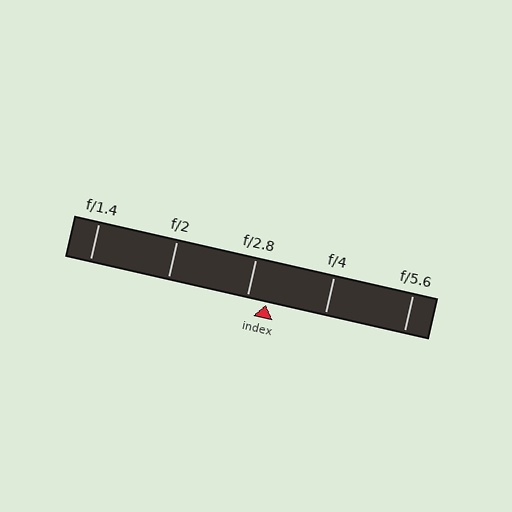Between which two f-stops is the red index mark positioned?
The index mark is between f/2.8 and f/4.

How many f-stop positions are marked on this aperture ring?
There are 5 f-stop positions marked.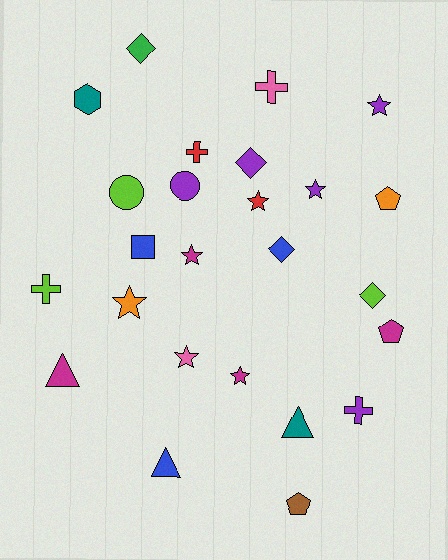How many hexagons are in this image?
There is 1 hexagon.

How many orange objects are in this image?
There are 2 orange objects.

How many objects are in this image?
There are 25 objects.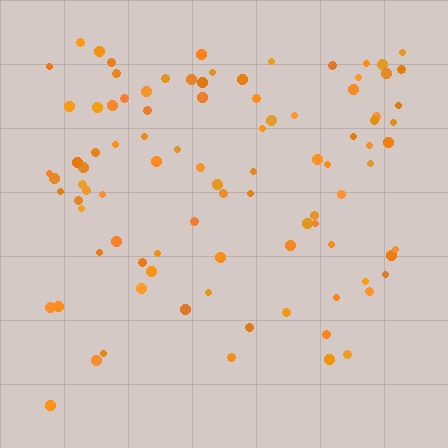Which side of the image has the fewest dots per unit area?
The bottom.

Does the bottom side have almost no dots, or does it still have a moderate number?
Still a moderate number, just noticeably fewer than the top.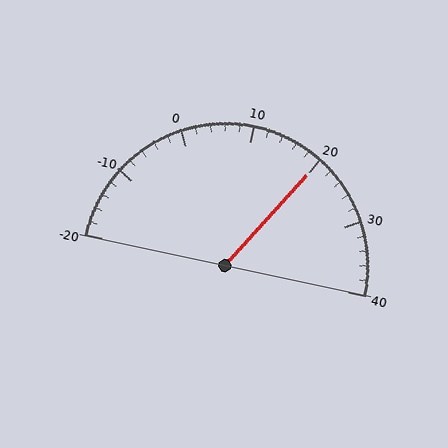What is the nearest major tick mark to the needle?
The nearest major tick mark is 20.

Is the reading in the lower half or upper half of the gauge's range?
The reading is in the upper half of the range (-20 to 40).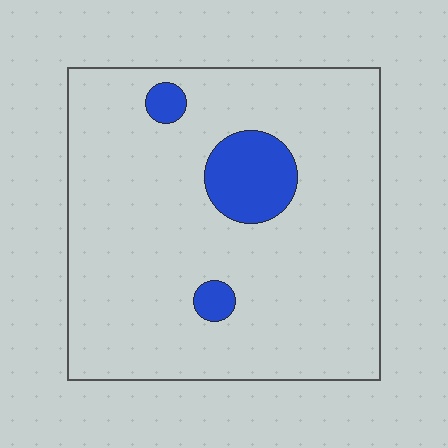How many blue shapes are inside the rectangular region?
3.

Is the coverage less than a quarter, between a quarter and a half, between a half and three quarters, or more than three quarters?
Less than a quarter.